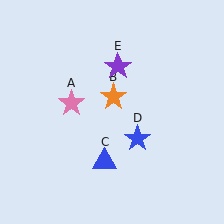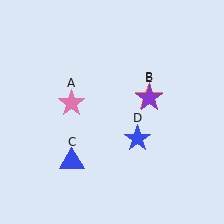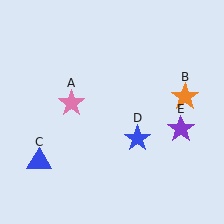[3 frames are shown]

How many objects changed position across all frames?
3 objects changed position: orange star (object B), blue triangle (object C), purple star (object E).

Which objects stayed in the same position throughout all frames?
Pink star (object A) and blue star (object D) remained stationary.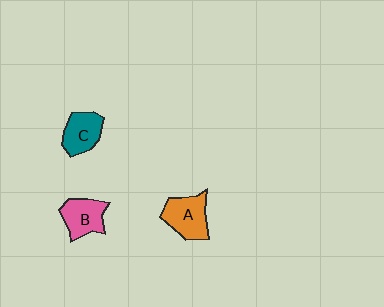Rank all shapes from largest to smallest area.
From largest to smallest: A (orange), B (pink), C (teal).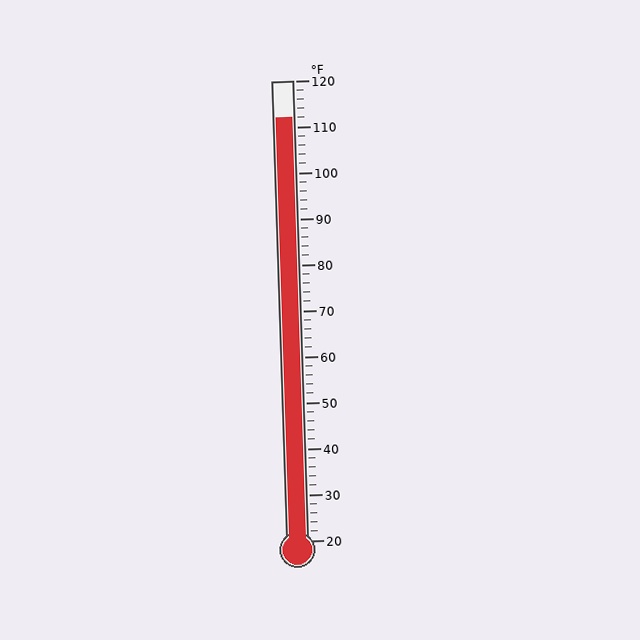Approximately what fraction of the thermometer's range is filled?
The thermometer is filled to approximately 90% of its range.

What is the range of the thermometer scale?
The thermometer scale ranges from 20°F to 120°F.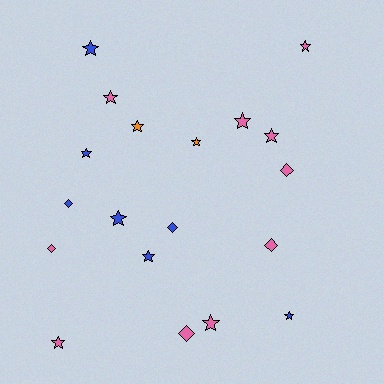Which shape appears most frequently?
Star, with 13 objects.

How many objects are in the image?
There are 19 objects.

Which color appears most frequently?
Pink, with 10 objects.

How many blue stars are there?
There are 5 blue stars.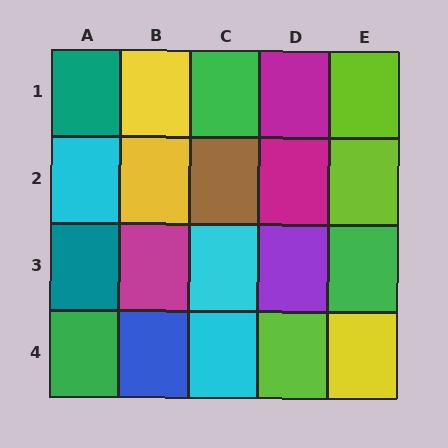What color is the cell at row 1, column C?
Green.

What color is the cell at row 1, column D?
Magenta.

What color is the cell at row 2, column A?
Cyan.